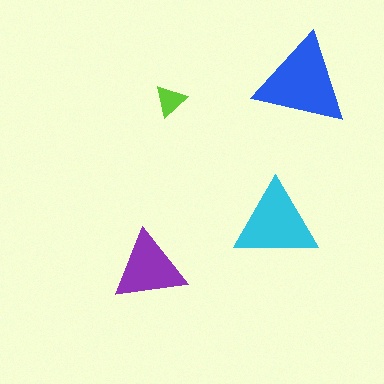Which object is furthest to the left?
The purple triangle is leftmost.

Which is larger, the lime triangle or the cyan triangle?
The cyan one.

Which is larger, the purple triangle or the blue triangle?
The blue one.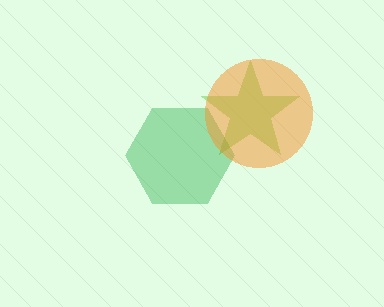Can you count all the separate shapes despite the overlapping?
Yes, there are 3 separate shapes.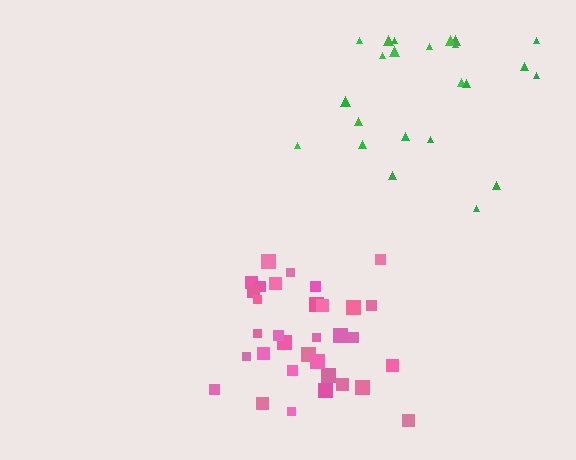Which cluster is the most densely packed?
Pink.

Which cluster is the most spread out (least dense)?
Green.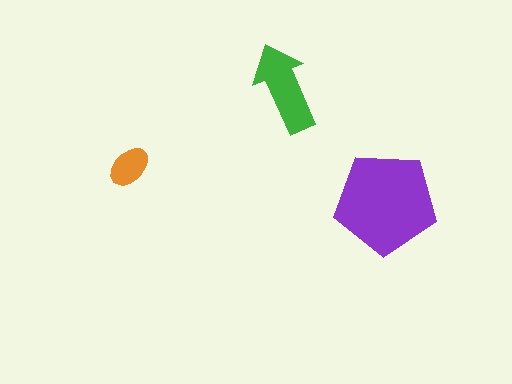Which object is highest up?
The green arrow is topmost.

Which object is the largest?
The purple pentagon.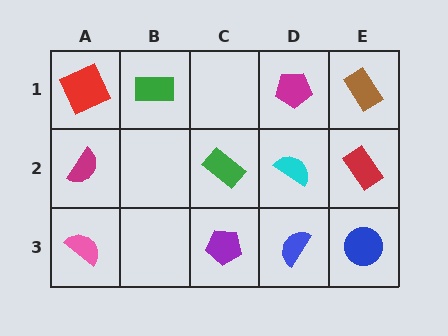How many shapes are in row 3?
4 shapes.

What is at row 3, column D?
A blue semicircle.